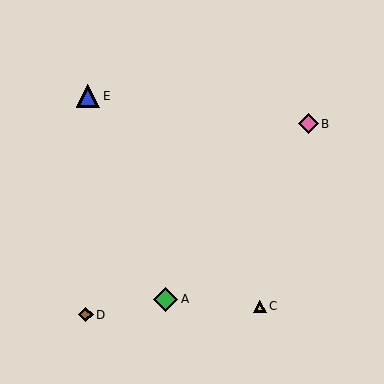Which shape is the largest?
The green diamond (labeled A) is the largest.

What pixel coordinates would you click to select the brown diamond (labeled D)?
Click at (86, 315) to select the brown diamond D.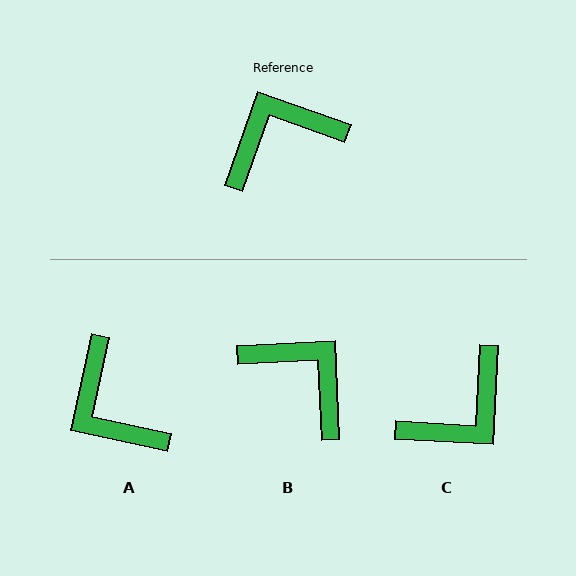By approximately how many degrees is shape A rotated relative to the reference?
Approximately 97 degrees counter-clockwise.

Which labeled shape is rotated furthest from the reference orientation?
C, about 164 degrees away.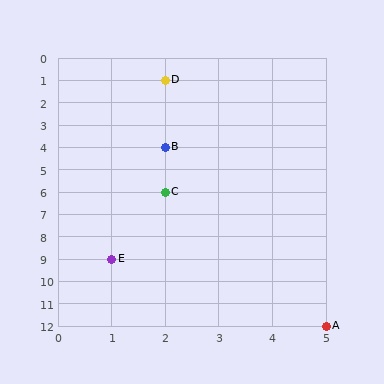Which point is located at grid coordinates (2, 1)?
Point D is at (2, 1).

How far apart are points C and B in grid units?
Points C and B are 2 rows apart.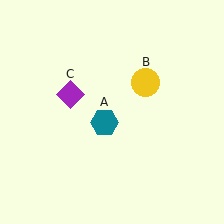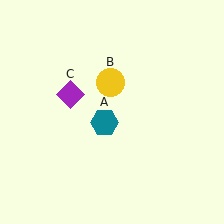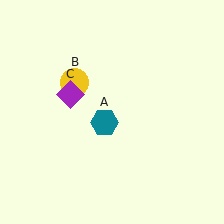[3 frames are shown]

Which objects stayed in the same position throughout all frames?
Teal hexagon (object A) and purple diamond (object C) remained stationary.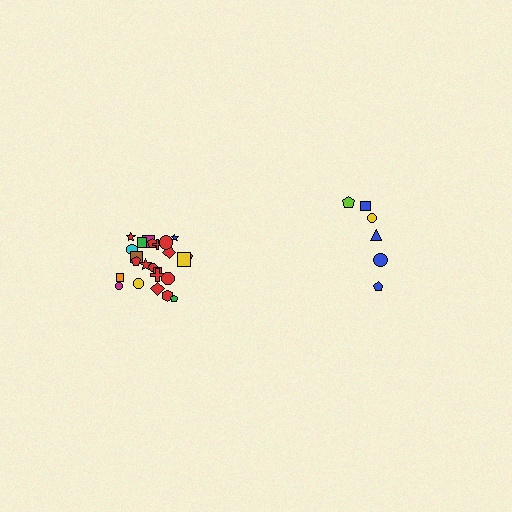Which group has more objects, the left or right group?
The left group.